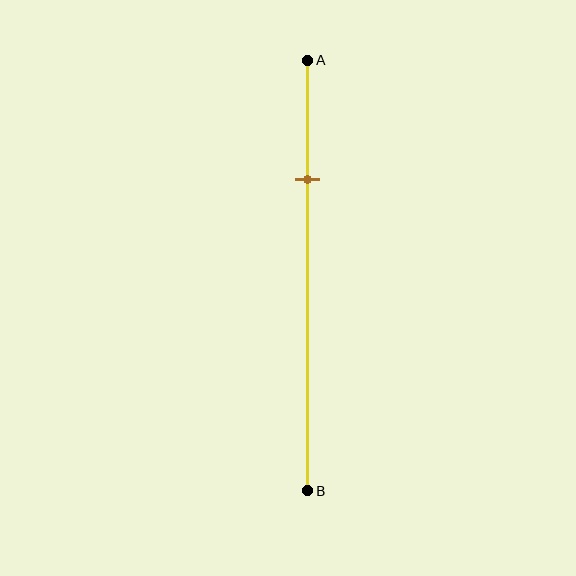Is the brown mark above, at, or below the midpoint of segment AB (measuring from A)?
The brown mark is above the midpoint of segment AB.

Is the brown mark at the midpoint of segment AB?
No, the mark is at about 30% from A, not at the 50% midpoint.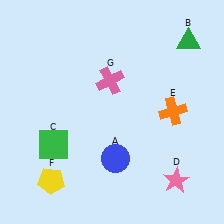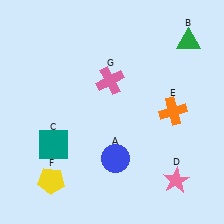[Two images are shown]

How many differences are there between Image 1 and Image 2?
There is 1 difference between the two images.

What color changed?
The square (C) changed from green in Image 1 to teal in Image 2.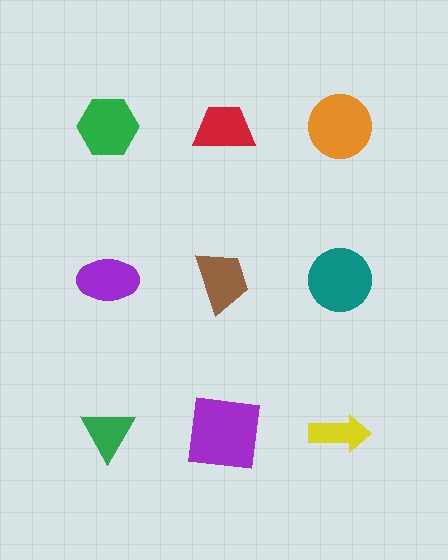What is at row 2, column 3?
A teal circle.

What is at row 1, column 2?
A red trapezoid.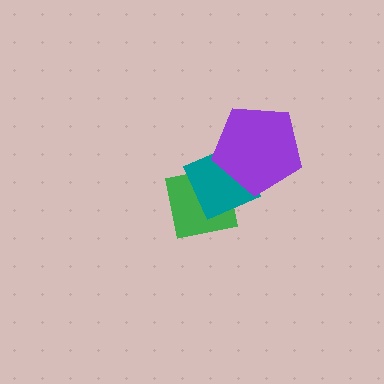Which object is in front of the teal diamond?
The purple pentagon is in front of the teal diamond.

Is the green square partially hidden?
Yes, it is partially covered by another shape.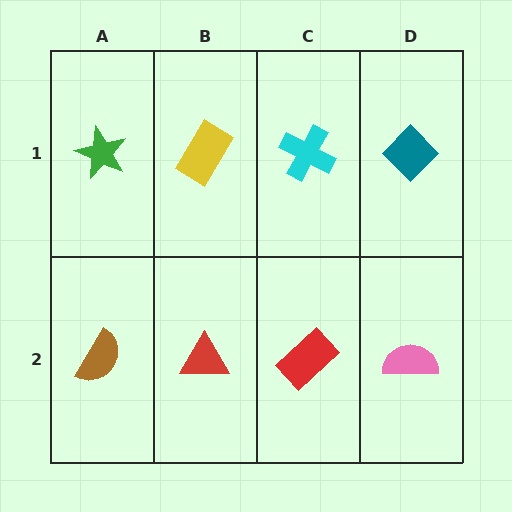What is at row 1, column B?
A yellow rectangle.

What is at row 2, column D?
A pink semicircle.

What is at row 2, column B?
A red triangle.